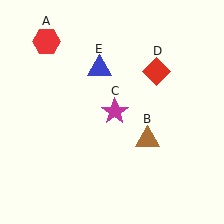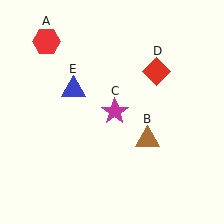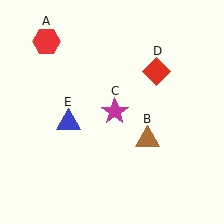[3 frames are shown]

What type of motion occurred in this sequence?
The blue triangle (object E) rotated counterclockwise around the center of the scene.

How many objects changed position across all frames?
1 object changed position: blue triangle (object E).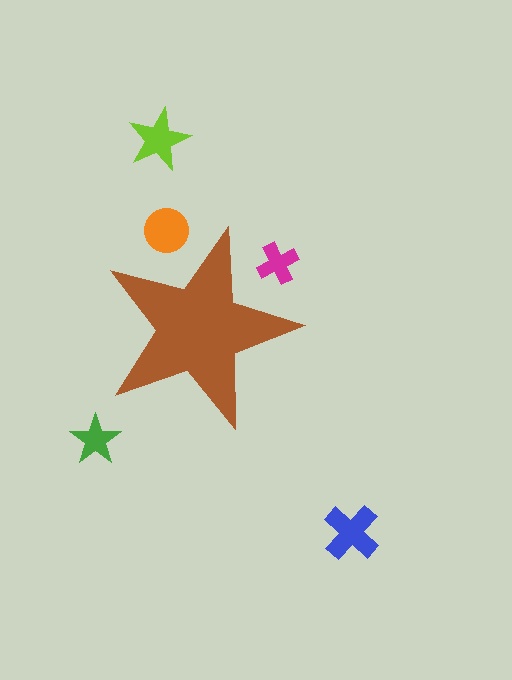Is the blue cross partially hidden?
No, the blue cross is fully visible.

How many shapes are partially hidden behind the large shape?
2 shapes are partially hidden.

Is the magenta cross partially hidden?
Yes, the magenta cross is partially hidden behind the brown star.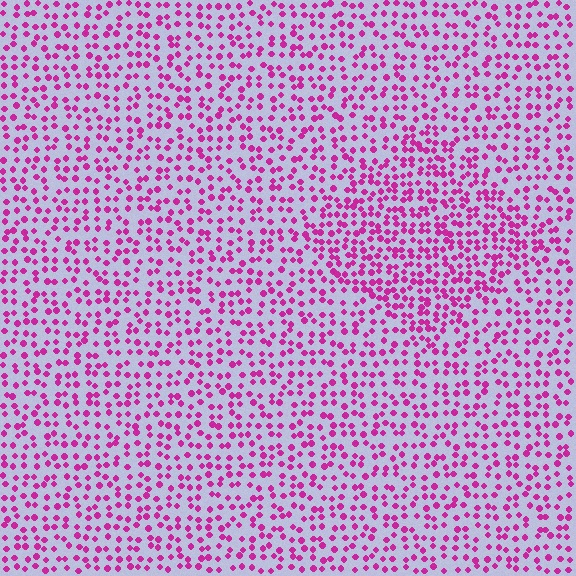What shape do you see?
I see a diamond.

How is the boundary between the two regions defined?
The boundary is defined by a change in element density (approximately 1.6x ratio). All elements are the same color, size, and shape.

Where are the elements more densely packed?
The elements are more densely packed inside the diamond boundary.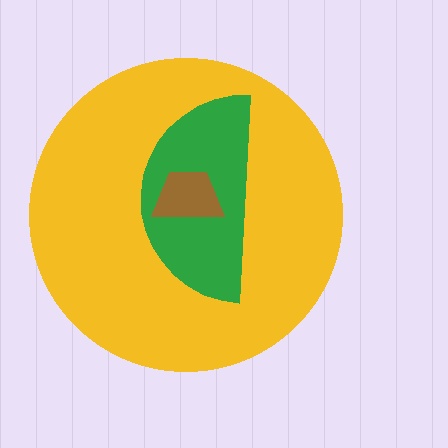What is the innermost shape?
The brown trapezoid.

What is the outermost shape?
The yellow circle.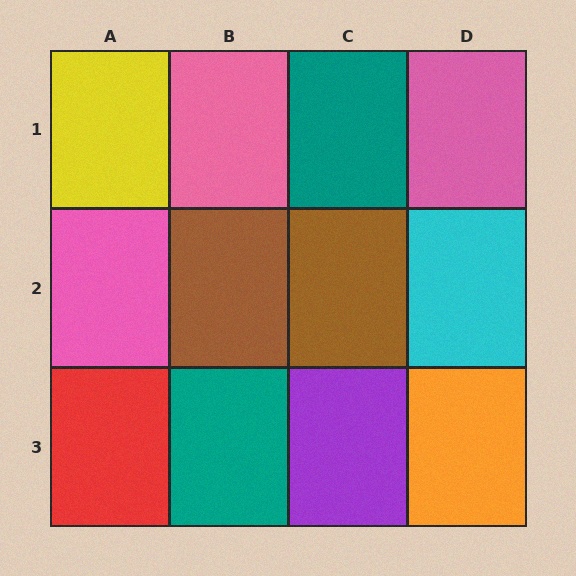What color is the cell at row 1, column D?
Pink.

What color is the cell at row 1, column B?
Pink.